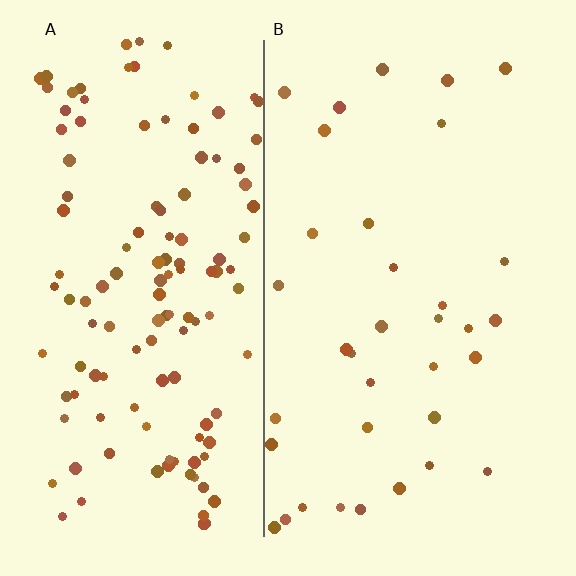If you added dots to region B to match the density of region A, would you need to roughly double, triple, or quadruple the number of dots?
Approximately quadruple.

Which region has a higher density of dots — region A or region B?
A (the left).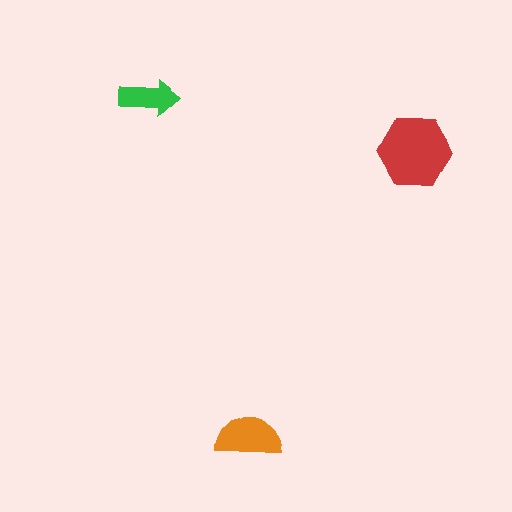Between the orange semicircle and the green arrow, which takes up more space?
The orange semicircle.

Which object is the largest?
The red hexagon.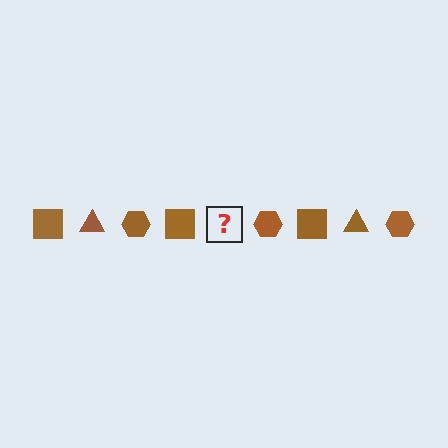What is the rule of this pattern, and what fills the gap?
The rule is that the pattern cycles through square, triangle, hexagon shapes in brown. The gap should be filled with a brown triangle.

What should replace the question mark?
The question mark should be replaced with a brown triangle.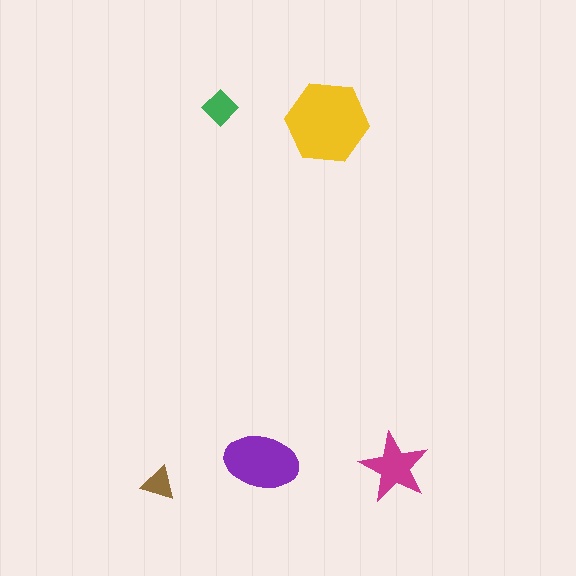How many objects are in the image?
There are 5 objects in the image.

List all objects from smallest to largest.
The brown triangle, the green diamond, the magenta star, the purple ellipse, the yellow hexagon.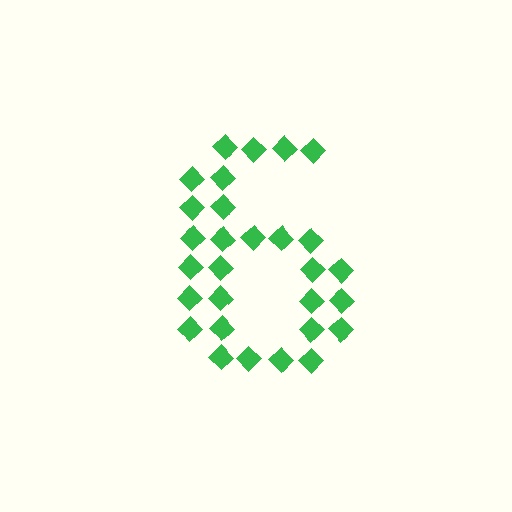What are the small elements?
The small elements are diamonds.